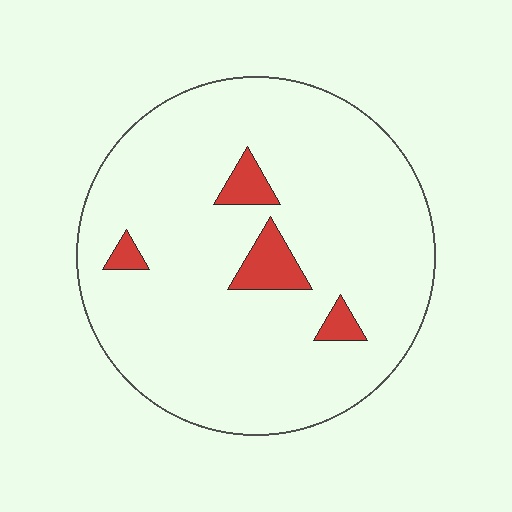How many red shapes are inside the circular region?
4.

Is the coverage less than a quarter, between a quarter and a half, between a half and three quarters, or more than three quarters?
Less than a quarter.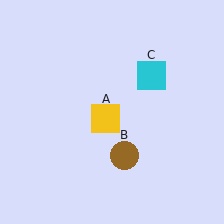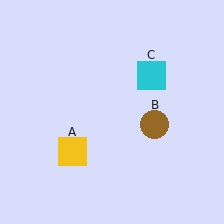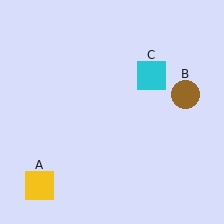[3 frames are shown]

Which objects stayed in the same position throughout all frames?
Cyan square (object C) remained stationary.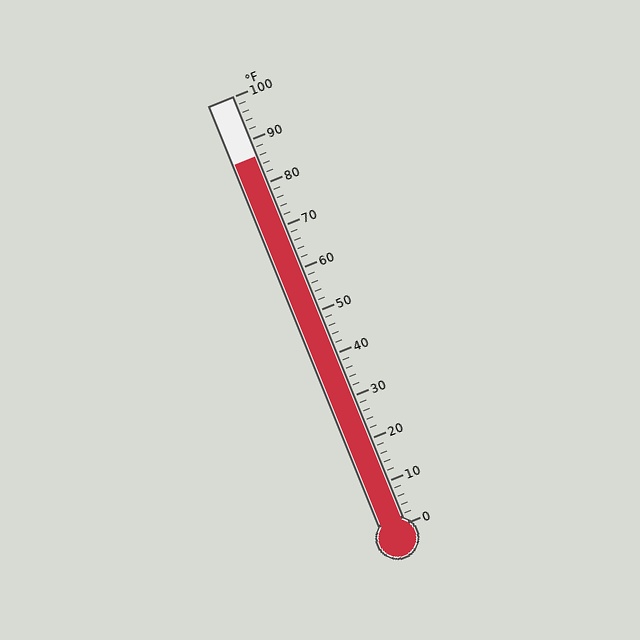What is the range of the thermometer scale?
The thermometer scale ranges from 0°F to 100°F.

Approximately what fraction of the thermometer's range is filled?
The thermometer is filled to approximately 85% of its range.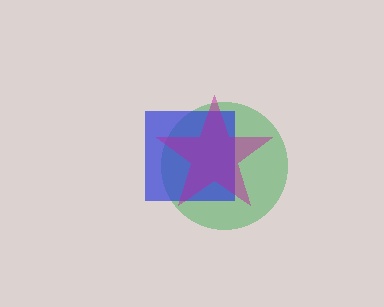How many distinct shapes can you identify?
There are 3 distinct shapes: a green circle, a blue square, a magenta star.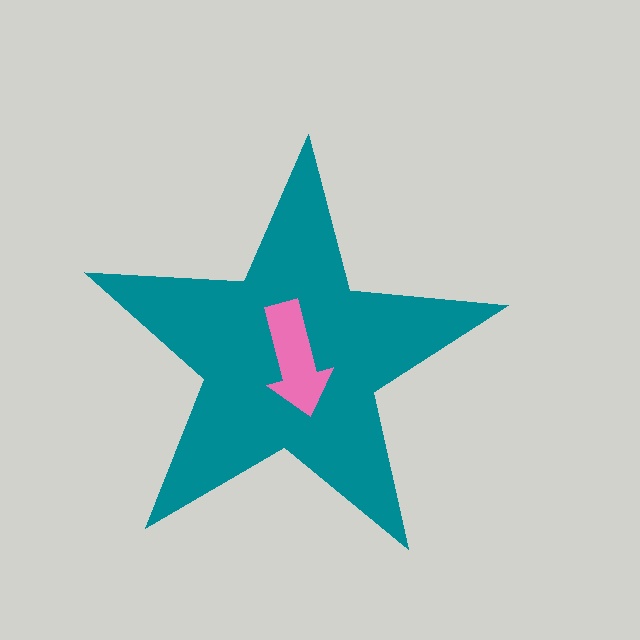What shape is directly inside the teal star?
The pink arrow.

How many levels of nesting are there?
2.